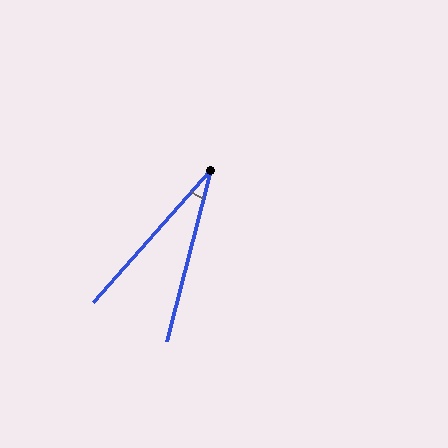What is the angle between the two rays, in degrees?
Approximately 27 degrees.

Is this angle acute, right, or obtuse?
It is acute.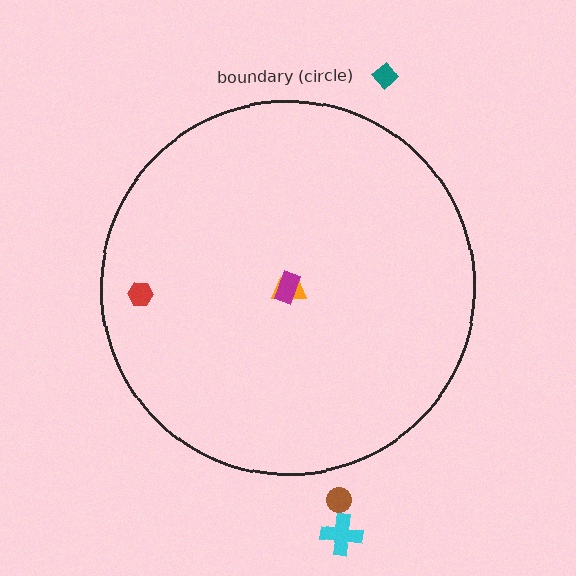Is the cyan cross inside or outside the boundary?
Outside.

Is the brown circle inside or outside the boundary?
Outside.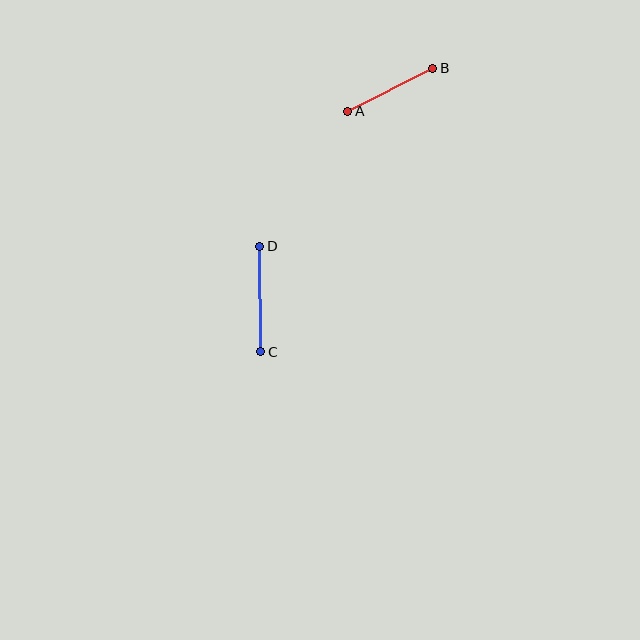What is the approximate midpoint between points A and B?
The midpoint is at approximately (390, 90) pixels.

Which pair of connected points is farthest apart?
Points C and D are farthest apart.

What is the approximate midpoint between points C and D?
The midpoint is at approximately (260, 299) pixels.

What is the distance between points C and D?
The distance is approximately 105 pixels.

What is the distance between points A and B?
The distance is approximately 95 pixels.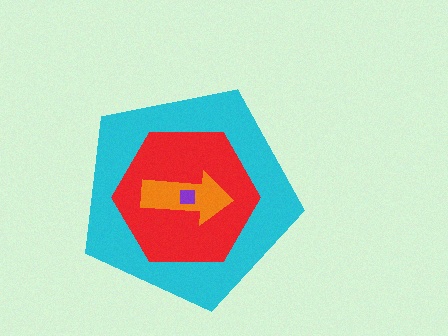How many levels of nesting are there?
4.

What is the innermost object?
The purple square.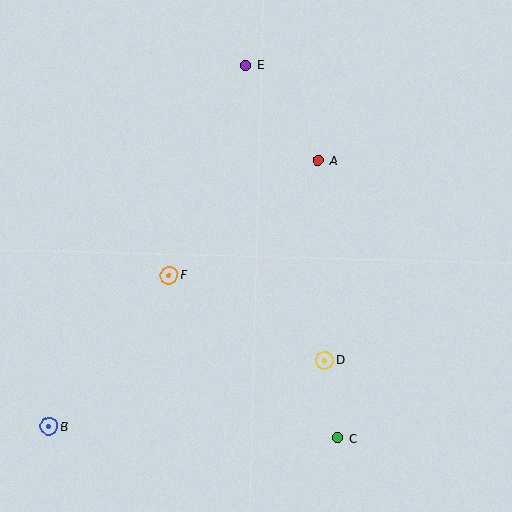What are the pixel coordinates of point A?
Point A is at (318, 160).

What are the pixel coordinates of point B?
Point B is at (49, 426).